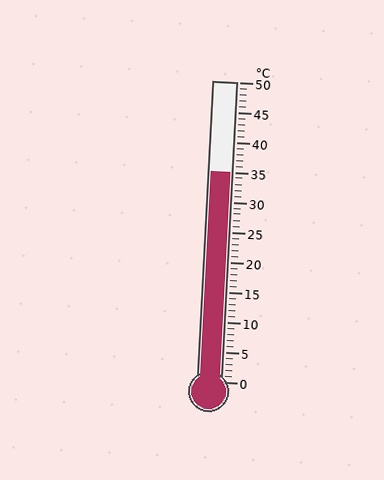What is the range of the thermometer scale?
The thermometer scale ranges from 0°C to 50°C.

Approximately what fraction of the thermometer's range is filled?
The thermometer is filled to approximately 70% of its range.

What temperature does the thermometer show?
The thermometer shows approximately 35°C.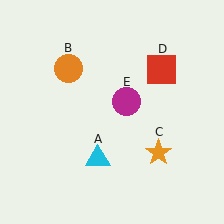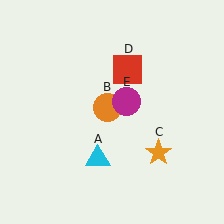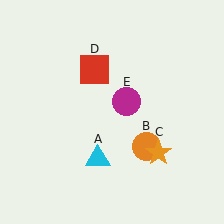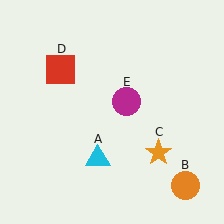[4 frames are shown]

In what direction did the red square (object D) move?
The red square (object D) moved left.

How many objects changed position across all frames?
2 objects changed position: orange circle (object B), red square (object D).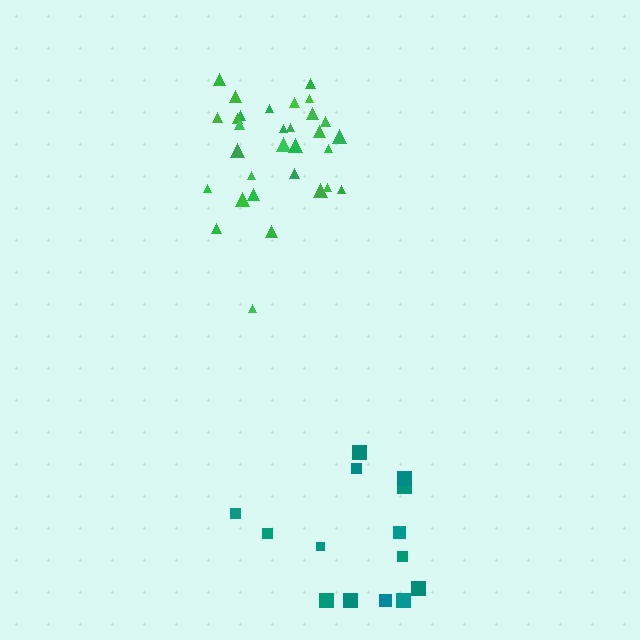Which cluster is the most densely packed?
Green.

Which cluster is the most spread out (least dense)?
Teal.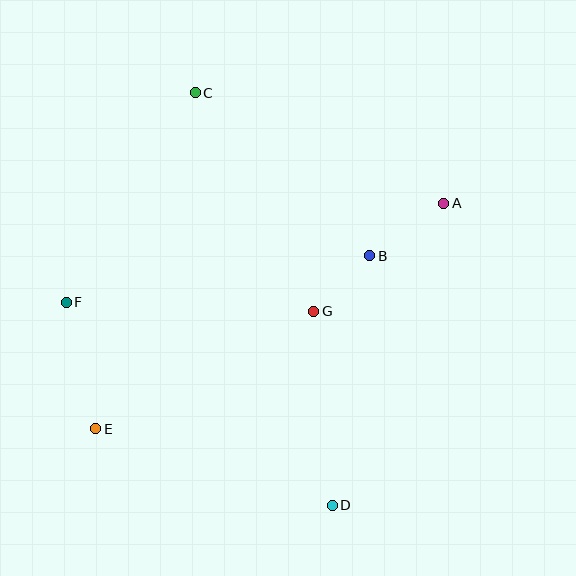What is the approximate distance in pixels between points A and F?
The distance between A and F is approximately 390 pixels.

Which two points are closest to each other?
Points B and G are closest to each other.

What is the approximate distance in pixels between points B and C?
The distance between B and C is approximately 239 pixels.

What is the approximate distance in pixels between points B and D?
The distance between B and D is approximately 252 pixels.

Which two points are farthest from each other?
Points C and D are farthest from each other.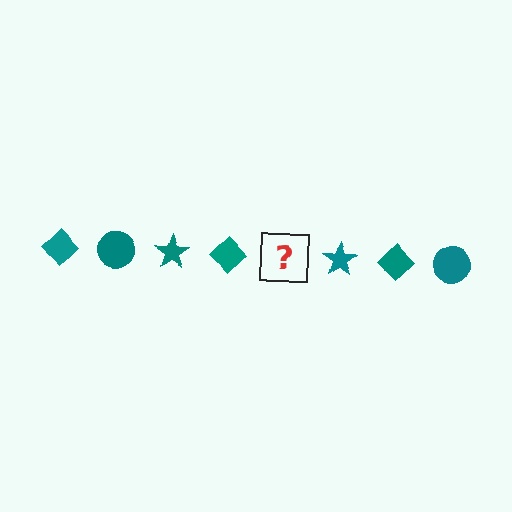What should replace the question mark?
The question mark should be replaced with a teal circle.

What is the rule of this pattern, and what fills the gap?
The rule is that the pattern cycles through diamond, circle, star shapes in teal. The gap should be filled with a teal circle.